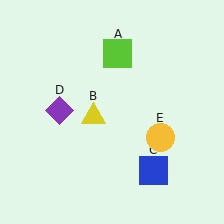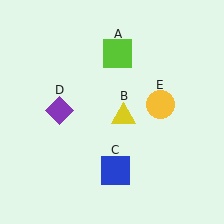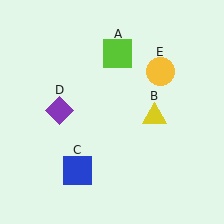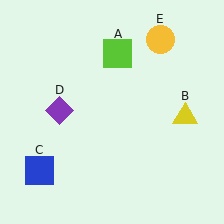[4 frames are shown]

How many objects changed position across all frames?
3 objects changed position: yellow triangle (object B), blue square (object C), yellow circle (object E).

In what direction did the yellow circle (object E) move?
The yellow circle (object E) moved up.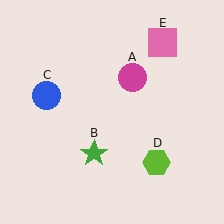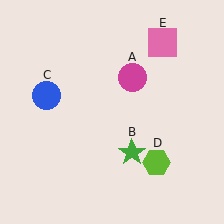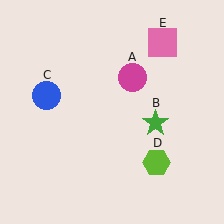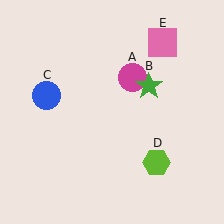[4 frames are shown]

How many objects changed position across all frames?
1 object changed position: green star (object B).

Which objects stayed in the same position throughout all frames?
Magenta circle (object A) and blue circle (object C) and lime hexagon (object D) and pink square (object E) remained stationary.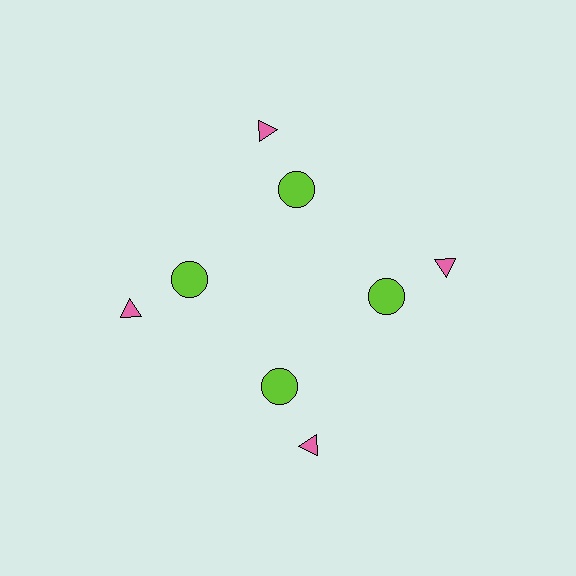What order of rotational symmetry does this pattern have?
This pattern has 4-fold rotational symmetry.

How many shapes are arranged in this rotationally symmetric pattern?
There are 8 shapes, arranged in 4 groups of 2.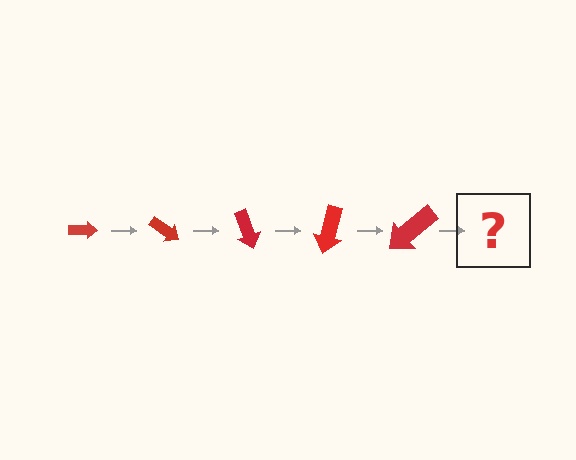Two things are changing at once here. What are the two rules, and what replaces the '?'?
The two rules are that the arrow grows larger each step and it rotates 35 degrees each step. The '?' should be an arrow, larger than the previous one and rotated 175 degrees from the start.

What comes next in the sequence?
The next element should be an arrow, larger than the previous one and rotated 175 degrees from the start.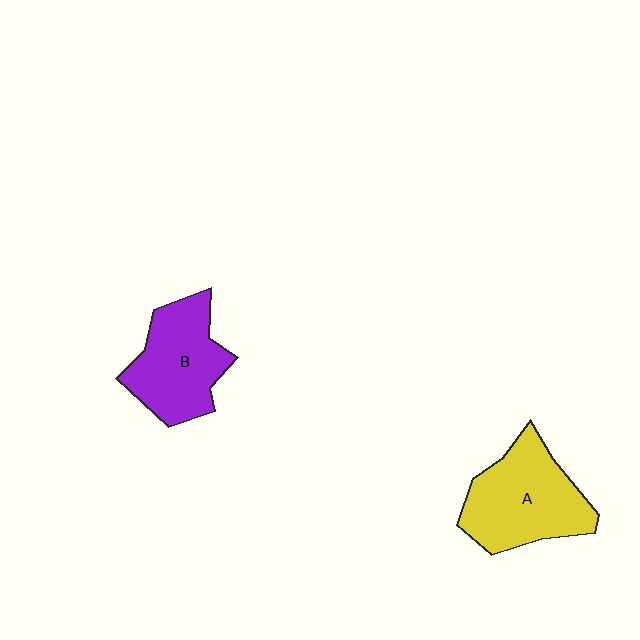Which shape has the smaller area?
Shape B (purple).